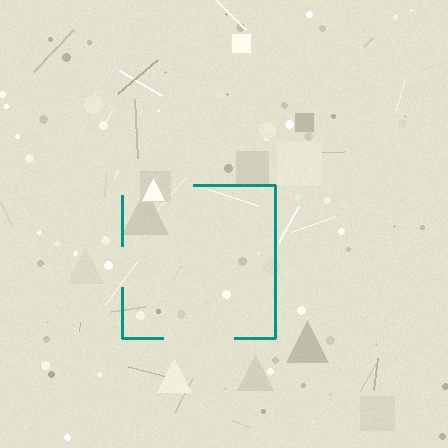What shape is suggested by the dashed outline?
The dashed outline suggests a square.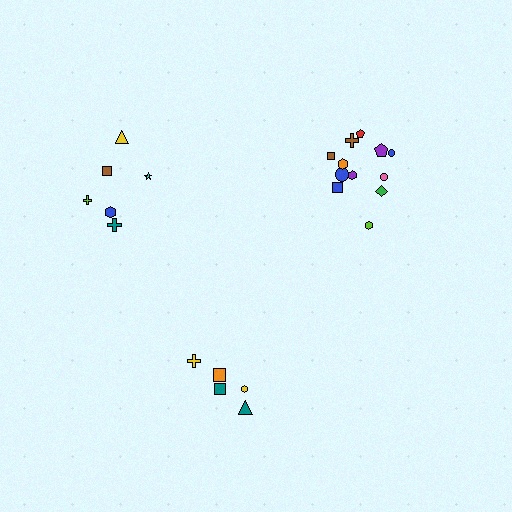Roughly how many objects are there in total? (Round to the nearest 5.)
Roughly 25 objects in total.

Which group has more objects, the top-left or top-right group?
The top-right group.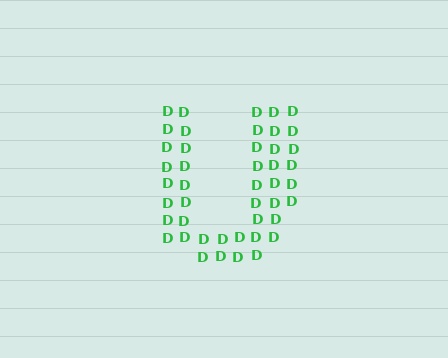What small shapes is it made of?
It is made of small letter D's.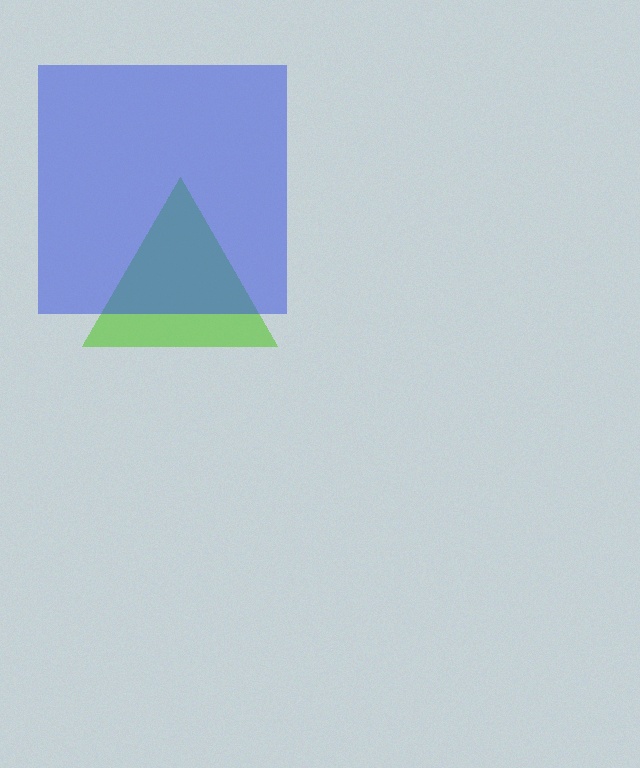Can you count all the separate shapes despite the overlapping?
Yes, there are 2 separate shapes.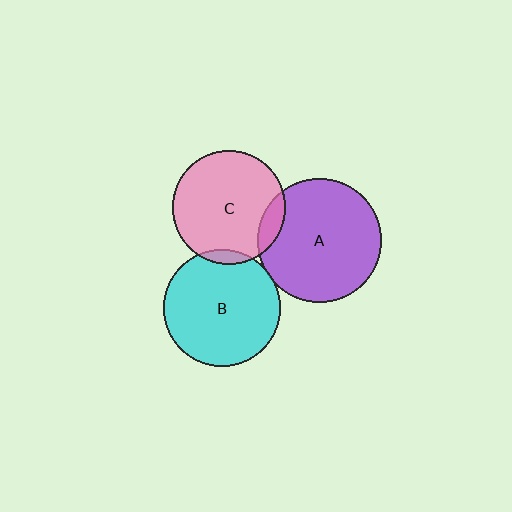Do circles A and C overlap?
Yes.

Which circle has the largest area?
Circle A (purple).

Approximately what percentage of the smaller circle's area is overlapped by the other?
Approximately 10%.